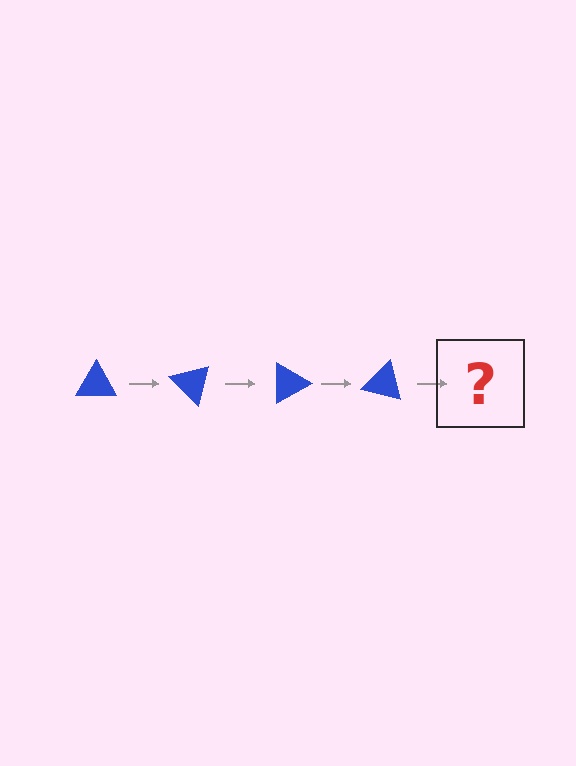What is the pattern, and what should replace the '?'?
The pattern is that the triangle rotates 45 degrees each step. The '?' should be a blue triangle rotated 180 degrees.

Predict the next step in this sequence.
The next step is a blue triangle rotated 180 degrees.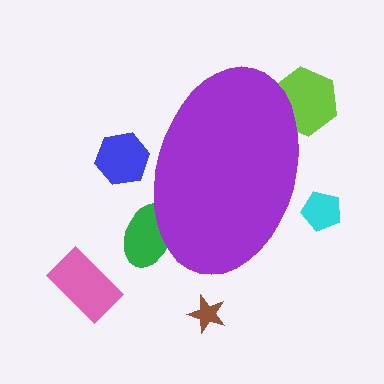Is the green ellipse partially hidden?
Yes, the green ellipse is partially hidden behind the purple ellipse.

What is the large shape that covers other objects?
A purple ellipse.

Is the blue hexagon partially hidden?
Yes, the blue hexagon is partially hidden behind the purple ellipse.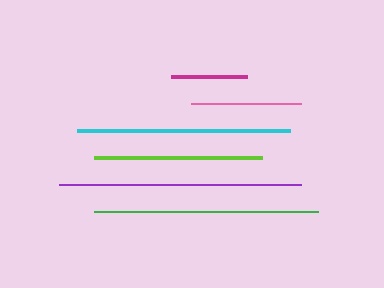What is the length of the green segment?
The green segment is approximately 224 pixels long.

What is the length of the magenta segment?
The magenta segment is approximately 75 pixels long.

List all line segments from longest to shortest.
From longest to shortest: purple, green, cyan, lime, pink, magenta.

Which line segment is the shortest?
The magenta line is the shortest at approximately 75 pixels.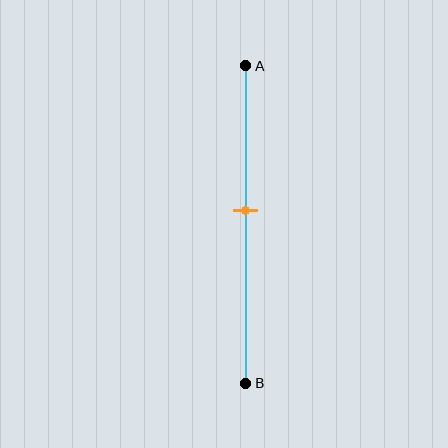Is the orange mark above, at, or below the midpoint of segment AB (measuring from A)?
The orange mark is above the midpoint of segment AB.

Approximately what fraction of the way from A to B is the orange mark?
The orange mark is approximately 45% of the way from A to B.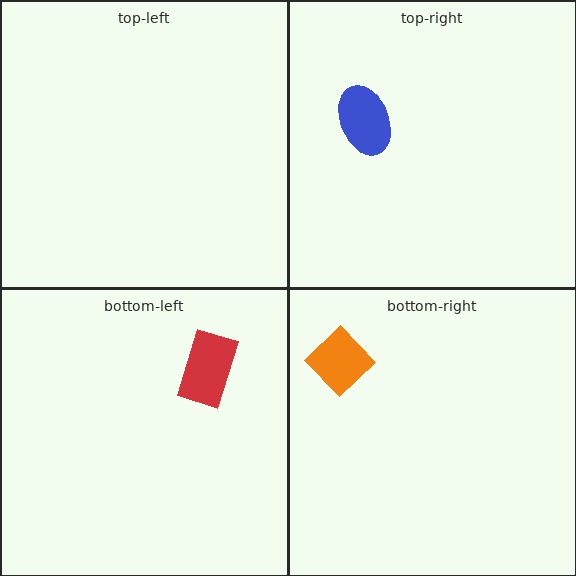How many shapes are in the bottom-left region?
1.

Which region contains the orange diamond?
The bottom-right region.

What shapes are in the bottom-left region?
The red rectangle.